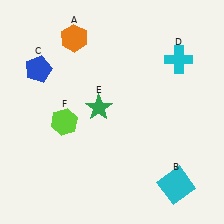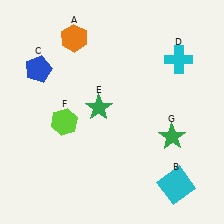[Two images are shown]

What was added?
A green star (G) was added in Image 2.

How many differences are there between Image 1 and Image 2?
There is 1 difference between the two images.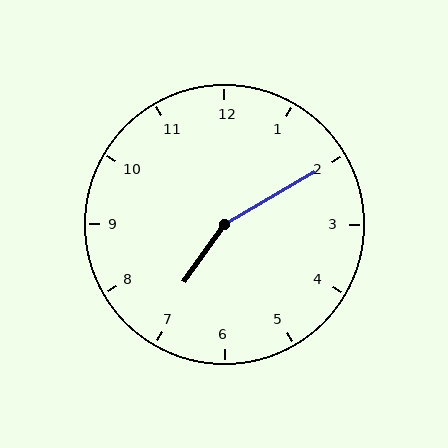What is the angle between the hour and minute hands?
Approximately 155 degrees.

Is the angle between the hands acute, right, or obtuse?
It is obtuse.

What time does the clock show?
7:10.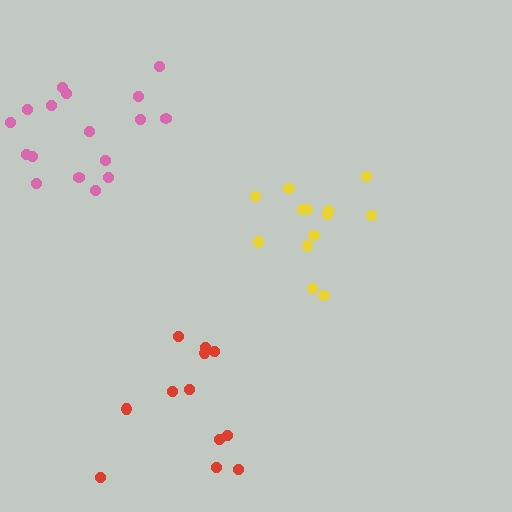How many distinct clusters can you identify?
There are 3 distinct clusters.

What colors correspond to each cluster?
The clusters are colored: red, pink, yellow.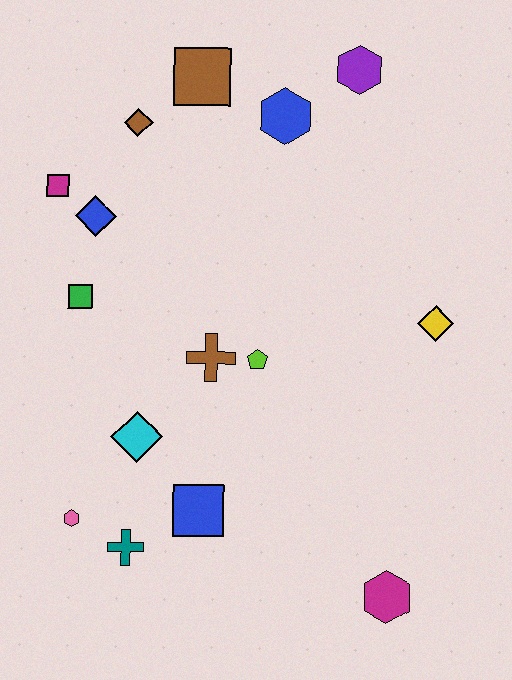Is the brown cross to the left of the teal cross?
No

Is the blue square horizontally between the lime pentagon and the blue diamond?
Yes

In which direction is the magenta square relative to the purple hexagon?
The magenta square is to the left of the purple hexagon.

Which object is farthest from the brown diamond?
The magenta hexagon is farthest from the brown diamond.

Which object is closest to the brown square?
The brown diamond is closest to the brown square.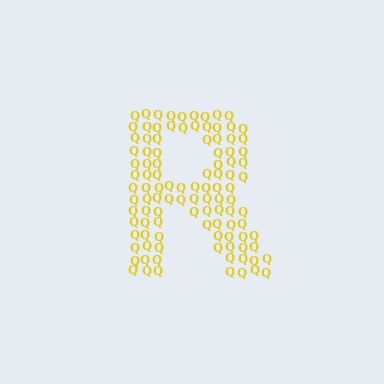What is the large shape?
The large shape is the letter R.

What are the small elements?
The small elements are letter Q's.